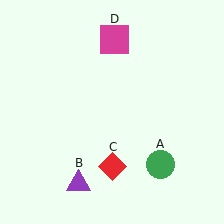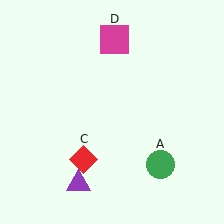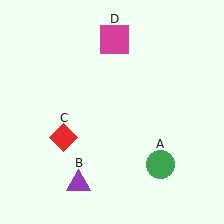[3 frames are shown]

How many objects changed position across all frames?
1 object changed position: red diamond (object C).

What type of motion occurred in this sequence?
The red diamond (object C) rotated clockwise around the center of the scene.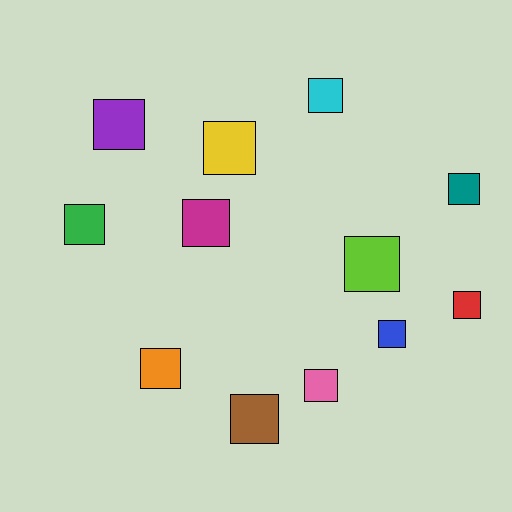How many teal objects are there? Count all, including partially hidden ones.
There is 1 teal object.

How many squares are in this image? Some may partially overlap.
There are 12 squares.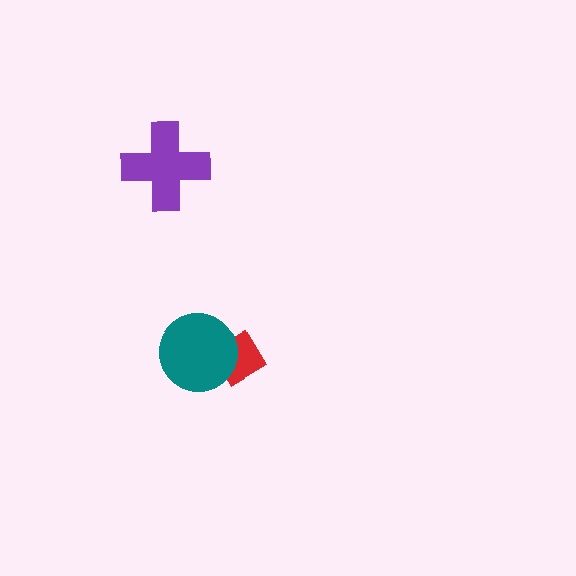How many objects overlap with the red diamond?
1 object overlaps with the red diamond.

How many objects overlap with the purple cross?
0 objects overlap with the purple cross.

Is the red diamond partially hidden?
Yes, it is partially covered by another shape.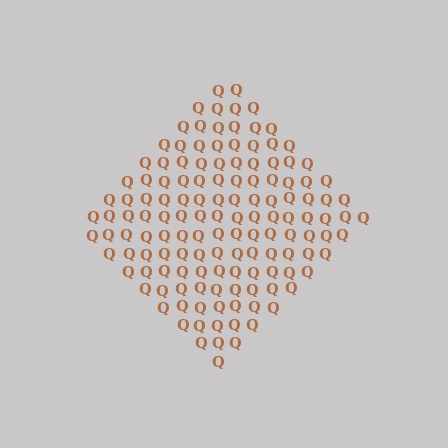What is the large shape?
The large shape is a diamond.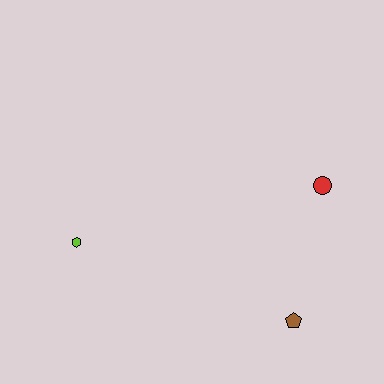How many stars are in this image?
There are no stars.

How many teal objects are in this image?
There are no teal objects.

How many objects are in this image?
There are 3 objects.